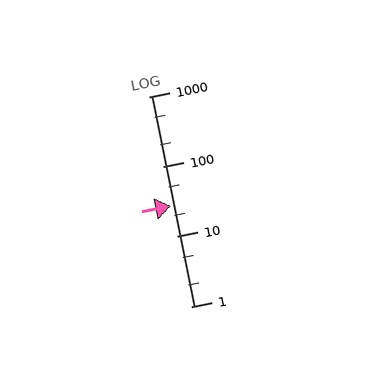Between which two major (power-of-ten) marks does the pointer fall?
The pointer is between 10 and 100.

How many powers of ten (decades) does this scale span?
The scale spans 3 decades, from 1 to 1000.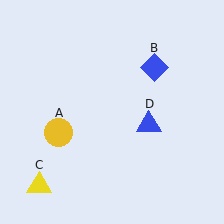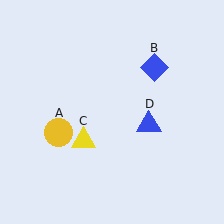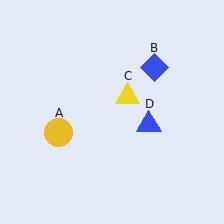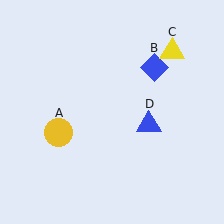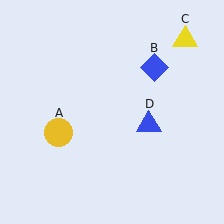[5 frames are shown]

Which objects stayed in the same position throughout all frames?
Yellow circle (object A) and blue diamond (object B) and blue triangle (object D) remained stationary.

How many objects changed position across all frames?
1 object changed position: yellow triangle (object C).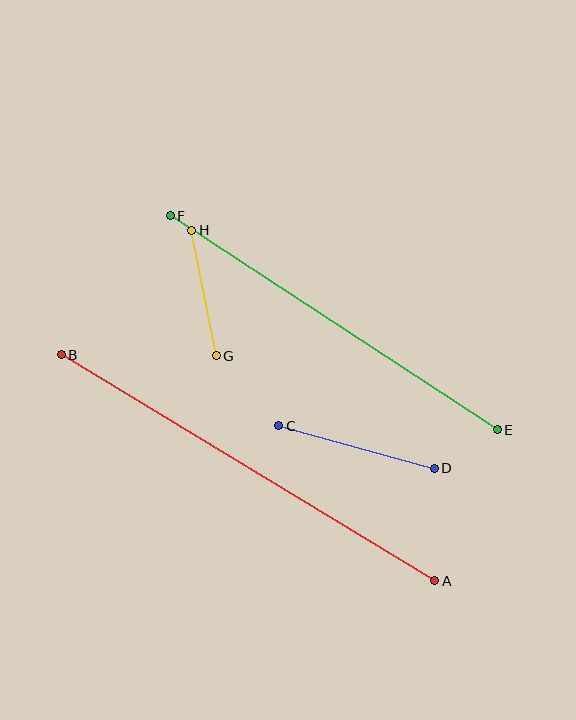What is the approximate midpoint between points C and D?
The midpoint is at approximately (356, 447) pixels.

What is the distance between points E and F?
The distance is approximately 390 pixels.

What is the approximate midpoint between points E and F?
The midpoint is at approximately (334, 323) pixels.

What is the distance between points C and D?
The distance is approximately 161 pixels.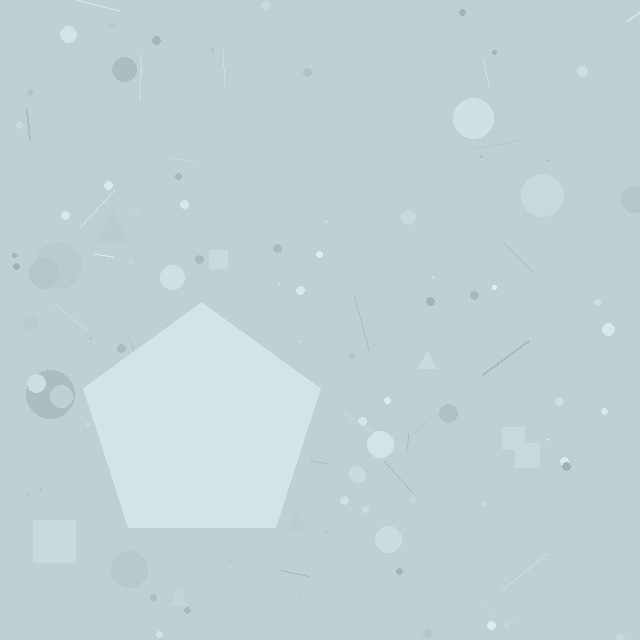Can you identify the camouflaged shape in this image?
The camouflaged shape is a pentagon.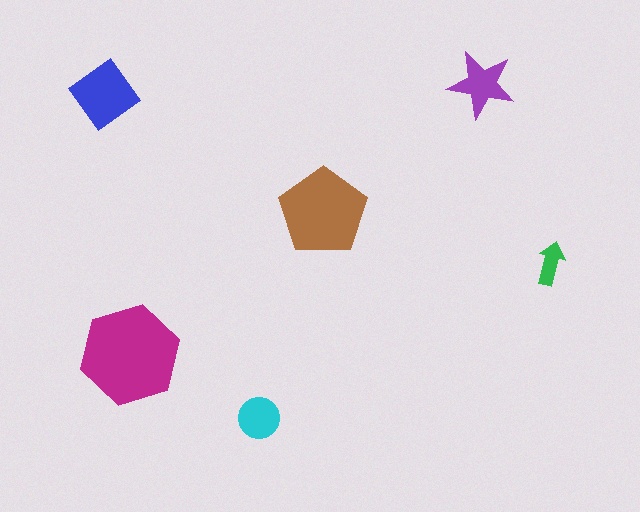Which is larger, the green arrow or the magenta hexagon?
The magenta hexagon.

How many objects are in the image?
There are 6 objects in the image.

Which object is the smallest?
The green arrow.